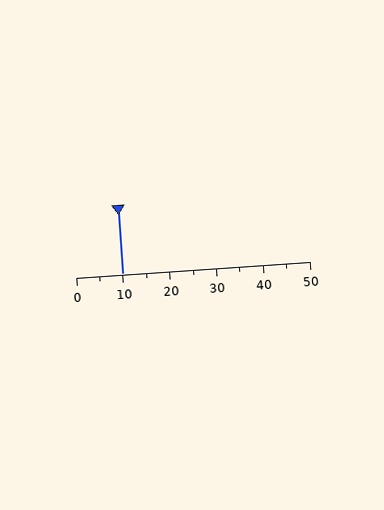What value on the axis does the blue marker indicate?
The marker indicates approximately 10.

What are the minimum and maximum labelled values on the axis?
The axis runs from 0 to 50.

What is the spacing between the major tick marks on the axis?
The major ticks are spaced 10 apart.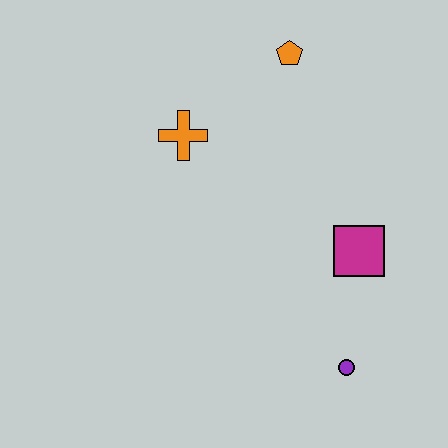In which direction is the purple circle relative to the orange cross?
The purple circle is below the orange cross.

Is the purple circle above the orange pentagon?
No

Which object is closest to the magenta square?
The purple circle is closest to the magenta square.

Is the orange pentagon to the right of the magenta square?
No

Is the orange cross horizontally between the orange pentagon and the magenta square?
No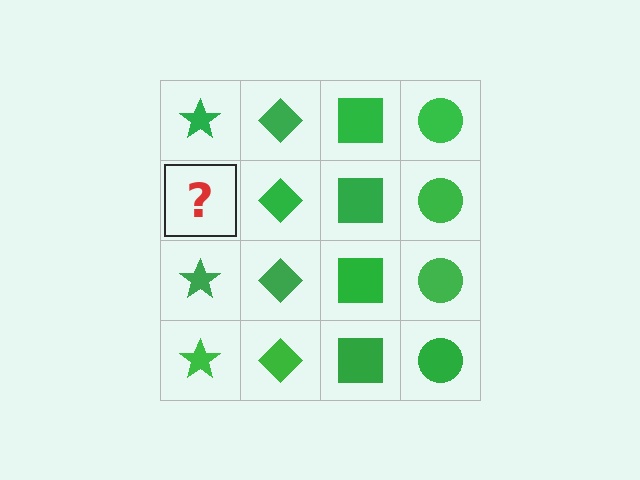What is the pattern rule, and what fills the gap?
The rule is that each column has a consistent shape. The gap should be filled with a green star.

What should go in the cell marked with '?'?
The missing cell should contain a green star.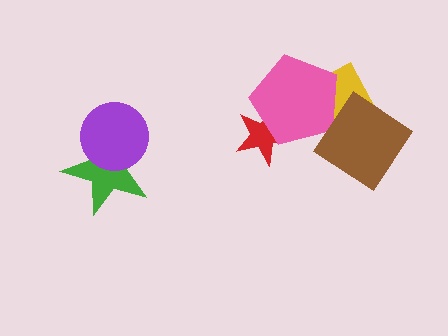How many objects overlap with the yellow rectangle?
2 objects overlap with the yellow rectangle.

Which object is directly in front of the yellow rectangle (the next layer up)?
The pink pentagon is directly in front of the yellow rectangle.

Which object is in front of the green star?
The purple circle is in front of the green star.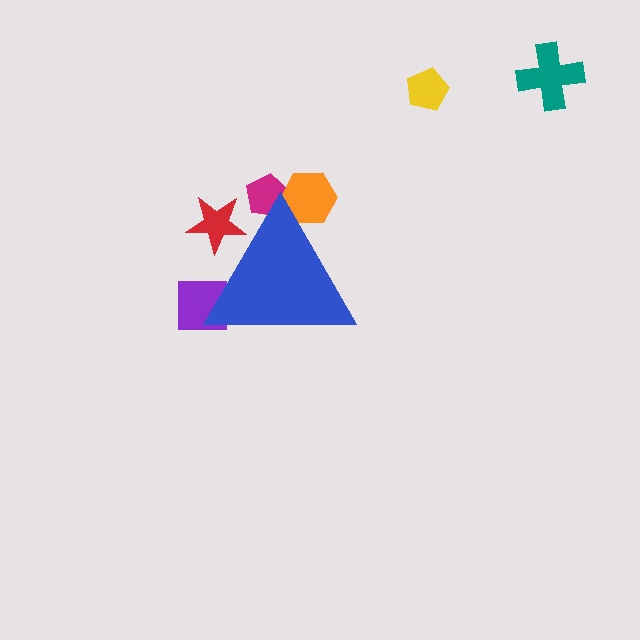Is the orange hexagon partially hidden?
Yes, the orange hexagon is partially hidden behind the blue triangle.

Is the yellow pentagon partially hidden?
No, the yellow pentagon is fully visible.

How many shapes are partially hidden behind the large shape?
4 shapes are partially hidden.